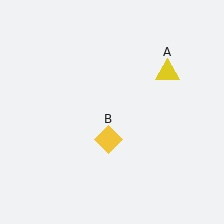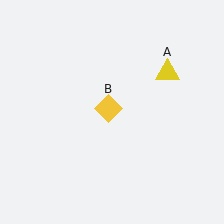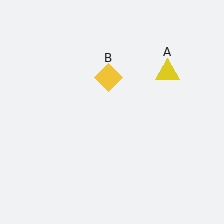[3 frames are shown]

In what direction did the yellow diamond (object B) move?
The yellow diamond (object B) moved up.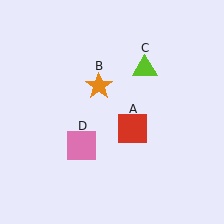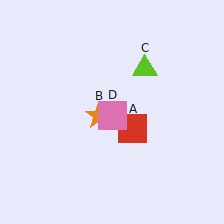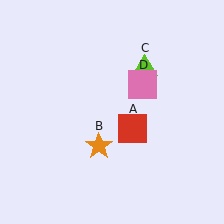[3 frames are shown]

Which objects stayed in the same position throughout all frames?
Red square (object A) and lime triangle (object C) remained stationary.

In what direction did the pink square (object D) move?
The pink square (object D) moved up and to the right.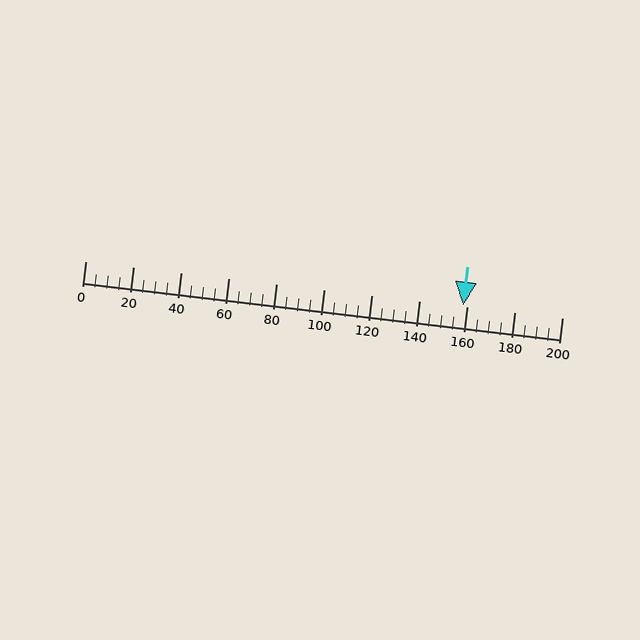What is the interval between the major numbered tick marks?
The major tick marks are spaced 20 units apart.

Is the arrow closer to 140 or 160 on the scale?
The arrow is closer to 160.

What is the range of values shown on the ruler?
The ruler shows values from 0 to 200.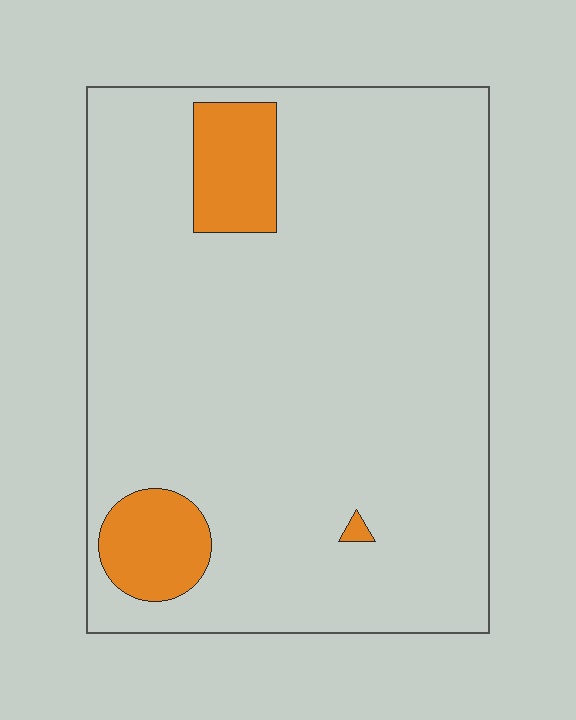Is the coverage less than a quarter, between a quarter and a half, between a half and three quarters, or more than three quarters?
Less than a quarter.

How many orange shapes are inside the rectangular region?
3.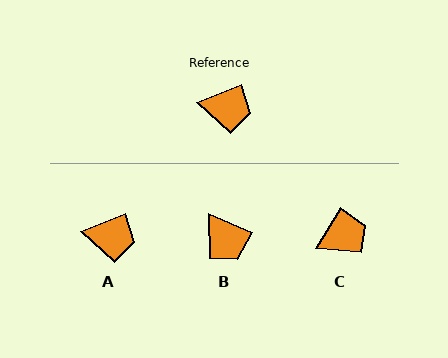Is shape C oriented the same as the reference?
No, it is off by about 38 degrees.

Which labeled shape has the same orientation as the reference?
A.